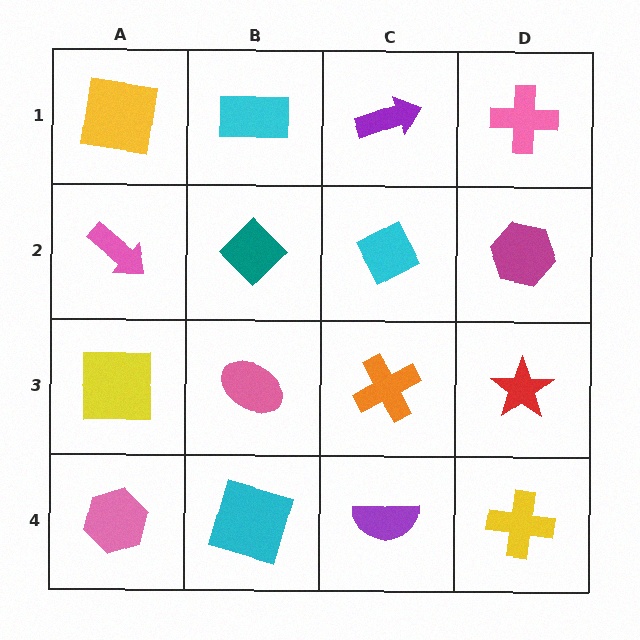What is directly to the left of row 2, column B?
A pink arrow.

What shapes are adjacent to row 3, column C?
A cyan diamond (row 2, column C), a purple semicircle (row 4, column C), a pink ellipse (row 3, column B), a red star (row 3, column D).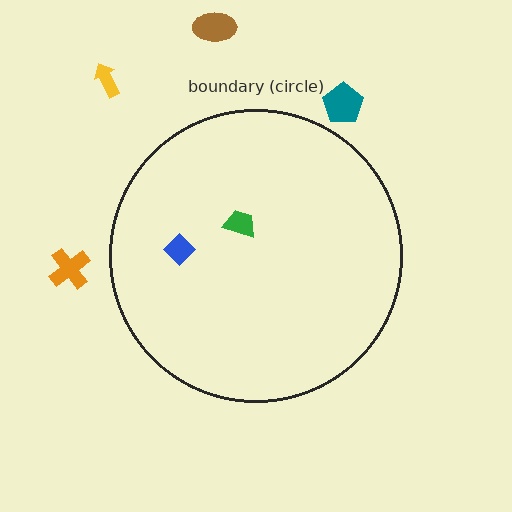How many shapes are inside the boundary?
2 inside, 4 outside.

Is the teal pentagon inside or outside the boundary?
Outside.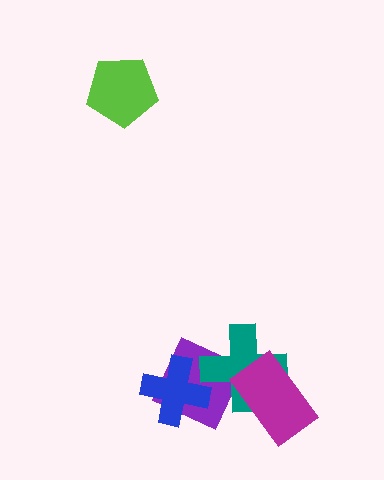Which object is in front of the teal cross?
The magenta rectangle is in front of the teal cross.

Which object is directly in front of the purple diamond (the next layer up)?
The teal cross is directly in front of the purple diamond.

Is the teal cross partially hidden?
Yes, it is partially covered by another shape.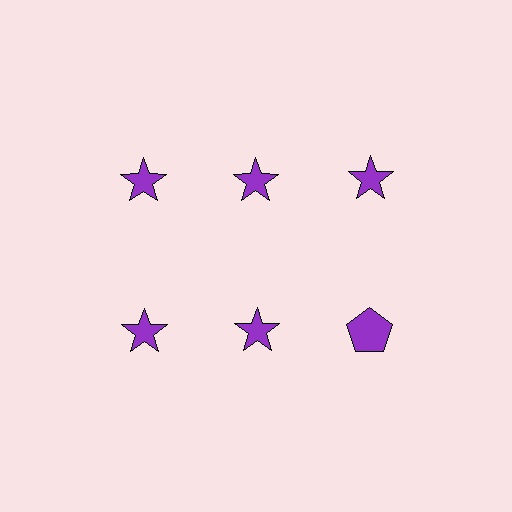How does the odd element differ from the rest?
It has a different shape: pentagon instead of star.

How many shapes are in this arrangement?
There are 6 shapes arranged in a grid pattern.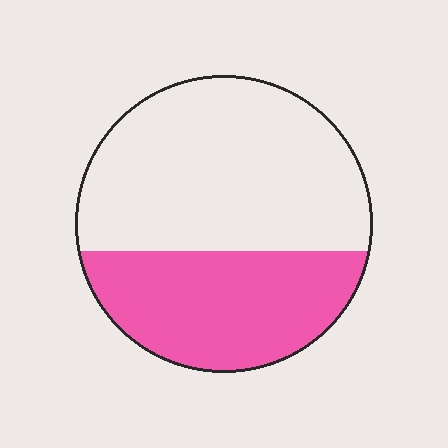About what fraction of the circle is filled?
About three eighths (3/8).